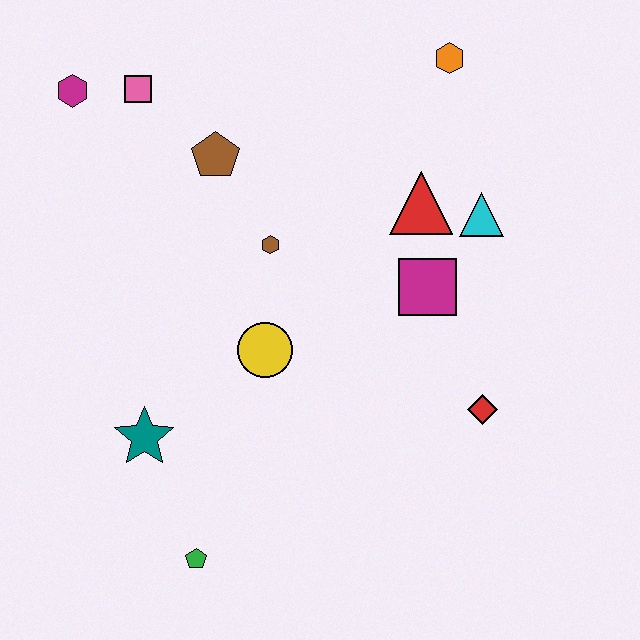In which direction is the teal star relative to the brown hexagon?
The teal star is below the brown hexagon.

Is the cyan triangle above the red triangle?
No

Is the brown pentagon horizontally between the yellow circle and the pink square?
Yes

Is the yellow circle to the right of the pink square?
Yes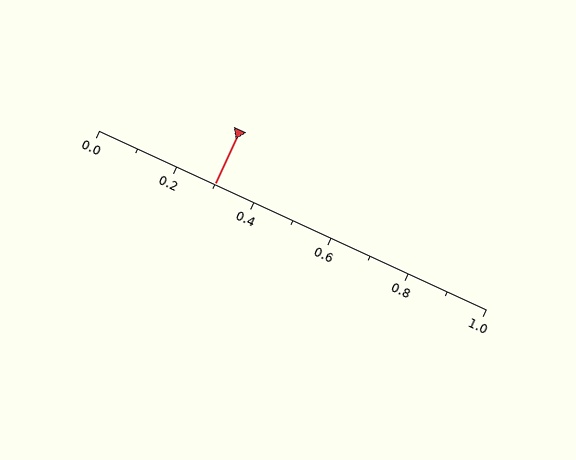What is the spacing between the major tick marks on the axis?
The major ticks are spaced 0.2 apart.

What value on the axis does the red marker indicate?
The marker indicates approximately 0.3.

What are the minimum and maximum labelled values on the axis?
The axis runs from 0.0 to 1.0.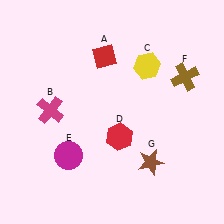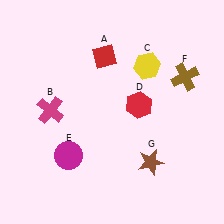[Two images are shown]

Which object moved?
The red hexagon (D) moved up.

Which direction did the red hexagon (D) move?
The red hexagon (D) moved up.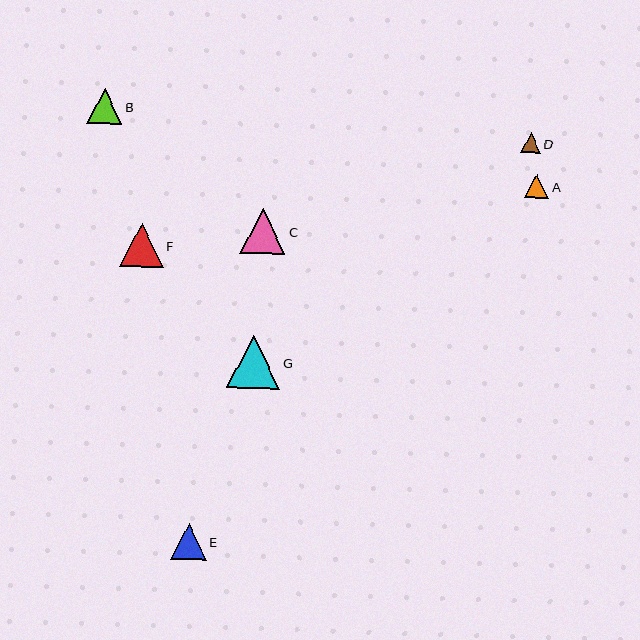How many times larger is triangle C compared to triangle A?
Triangle C is approximately 1.9 times the size of triangle A.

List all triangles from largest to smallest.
From largest to smallest: G, C, F, E, B, A, D.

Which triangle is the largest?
Triangle G is the largest with a size of approximately 53 pixels.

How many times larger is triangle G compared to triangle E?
Triangle G is approximately 1.5 times the size of triangle E.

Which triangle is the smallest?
Triangle D is the smallest with a size of approximately 20 pixels.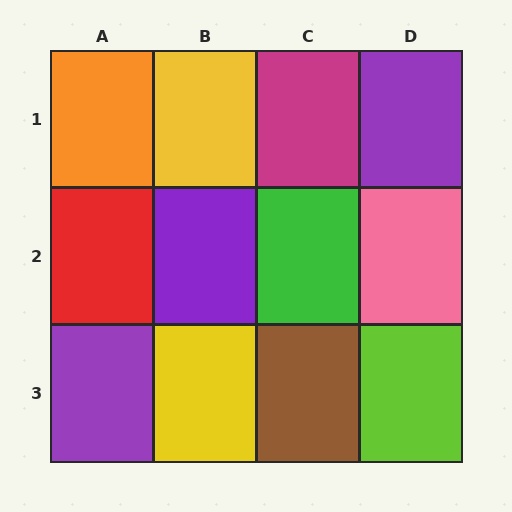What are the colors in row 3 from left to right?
Purple, yellow, brown, lime.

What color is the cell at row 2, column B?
Purple.